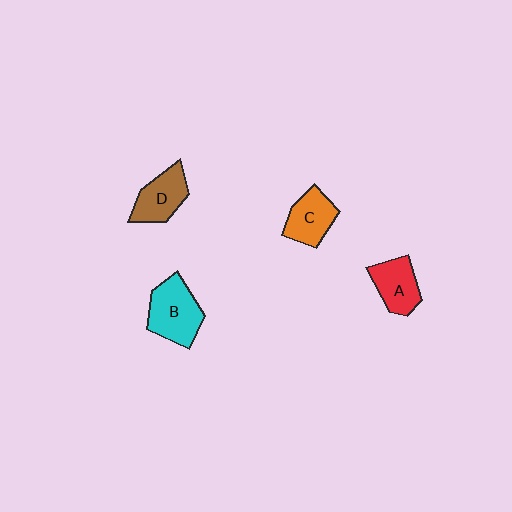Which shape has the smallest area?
Shape C (orange).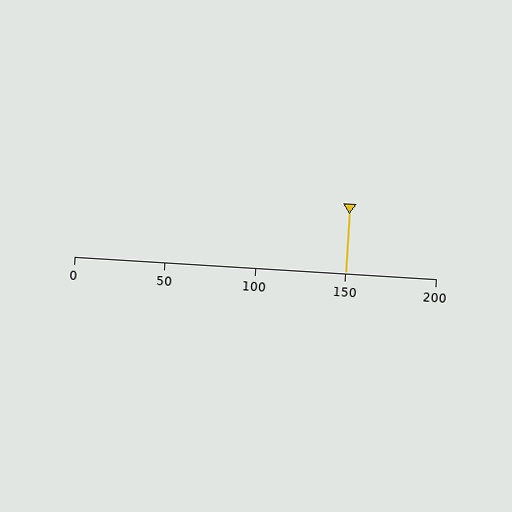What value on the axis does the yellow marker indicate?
The marker indicates approximately 150.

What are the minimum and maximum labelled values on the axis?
The axis runs from 0 to 200.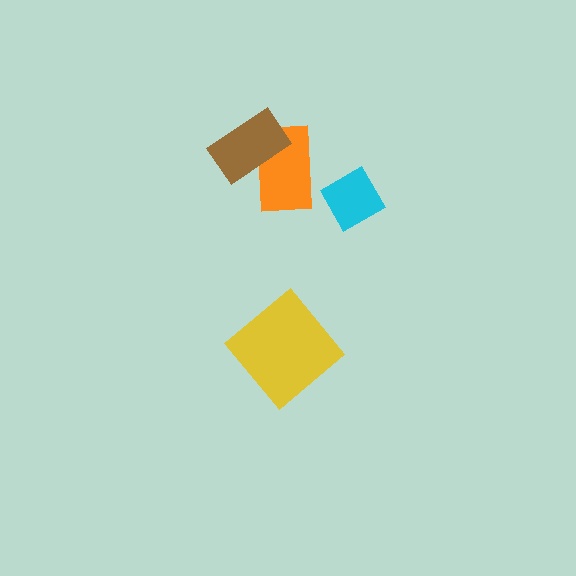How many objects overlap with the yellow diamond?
0 objects overlap with the yellow diamond.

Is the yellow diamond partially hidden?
No, no other shape covers it.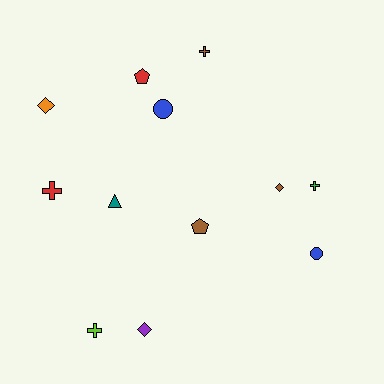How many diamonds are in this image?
There are 3 diamonds.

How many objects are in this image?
There are 12 objects.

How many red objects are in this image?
There are 2 red objects.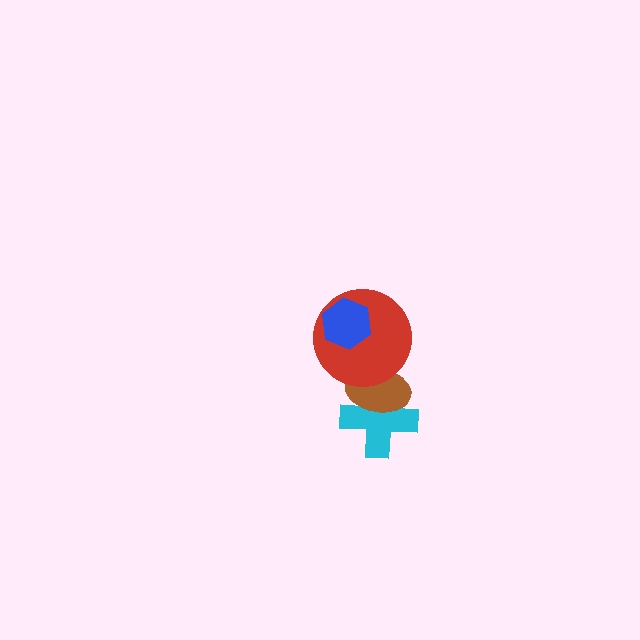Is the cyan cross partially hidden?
Yes, it is partially covered by another shape.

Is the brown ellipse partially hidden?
Yes, it is partially covered by another shape.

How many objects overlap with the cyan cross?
1 object overlaps with the cyan cross.